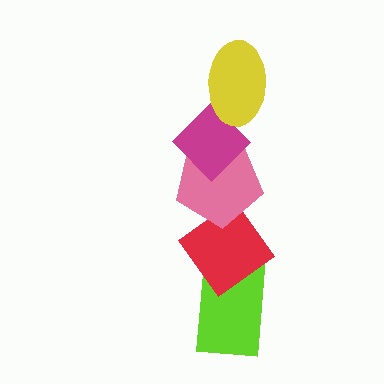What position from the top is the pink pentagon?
The pink pentagon is 3rd from the top.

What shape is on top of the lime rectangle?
The red diamond is on top of the lime rectangle.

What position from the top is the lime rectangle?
The lime rectangle is 5th from the top.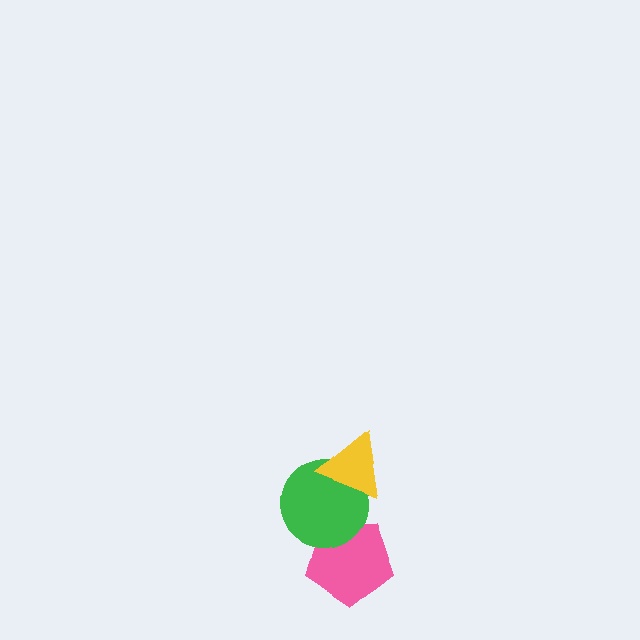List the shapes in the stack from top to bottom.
From top to bottom: the yellow triangle, the green circle, the pink pentagon.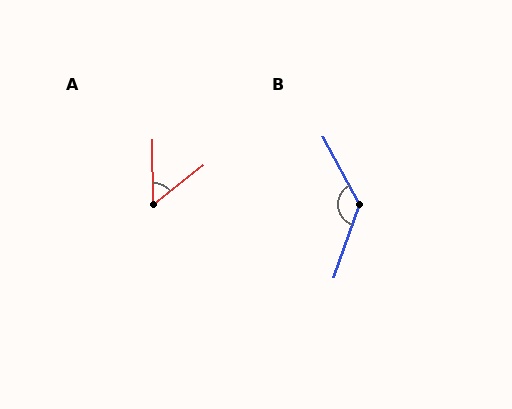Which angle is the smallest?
A, at approximately 52 degrees.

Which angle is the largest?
B, at approximately 133 degrees.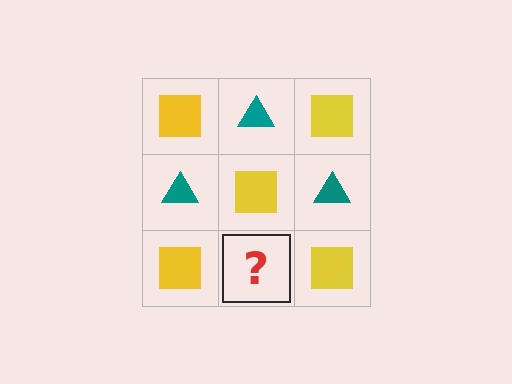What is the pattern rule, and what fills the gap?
The rule is that it alternates yellow square and teal triangle in a checkerboard pattern. The gap should be filled with a teal triangle.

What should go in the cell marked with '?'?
The missing cell should contain a teal triangle.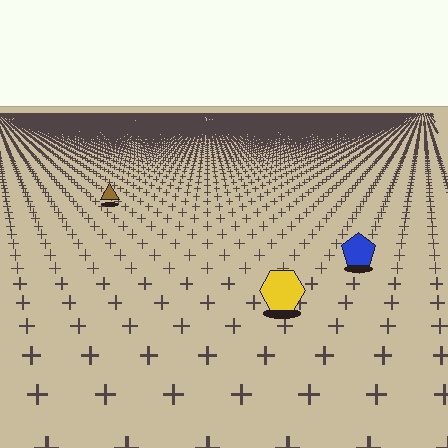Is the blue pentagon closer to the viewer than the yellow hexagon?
No. The yellow hexagon is closer — you can tell from the texture gradient: the ground texture is coarser near it.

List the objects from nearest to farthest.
From nearest to farthest: the yellow hexagon, the blue pentagon, the brown triangle.